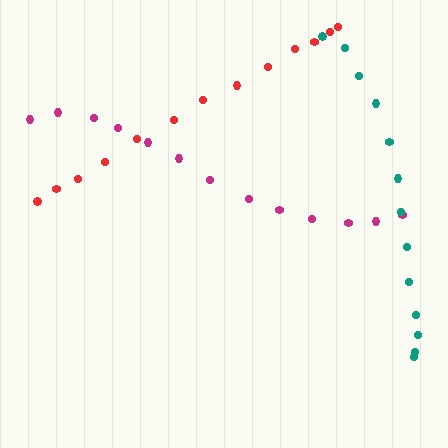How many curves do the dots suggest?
There are 3 distinct paths.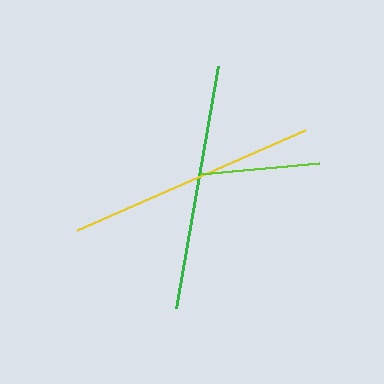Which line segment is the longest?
The yellow line is the longest at approximately 249 pixels.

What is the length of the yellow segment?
The yellow segment is approximately 249 pixels long.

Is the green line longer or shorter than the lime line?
The green line is longer than the lime line.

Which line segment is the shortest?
The lime line is the shortest at approximately 119 pixels.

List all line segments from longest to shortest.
From longest to shortest: yellow, green, lime.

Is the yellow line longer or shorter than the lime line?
The yellow line is longer than the lime line.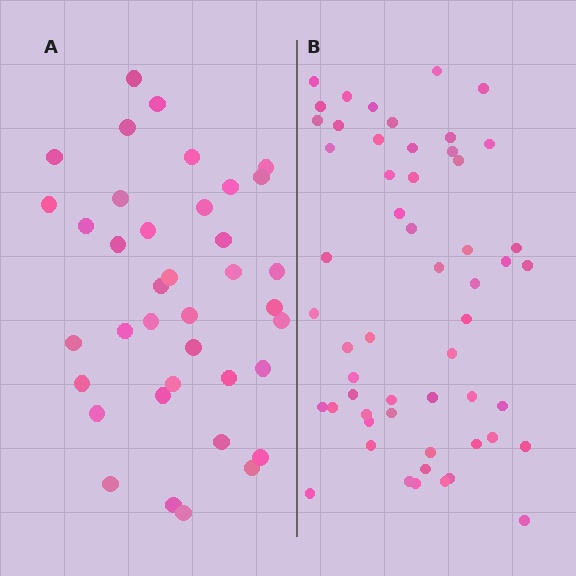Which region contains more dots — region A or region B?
Region B (the right region) has more dots.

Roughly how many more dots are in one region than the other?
Region B has approximately 15 more dots than region A.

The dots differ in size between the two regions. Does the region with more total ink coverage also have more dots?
No. Region A has more total ink coverage because its dots are larger, but region B actually contains more individual dots. Total area can be misleading — the number of items is what matters here.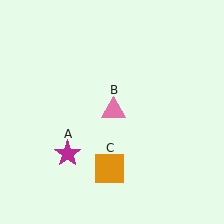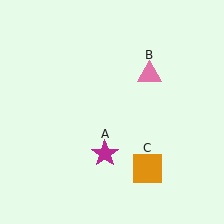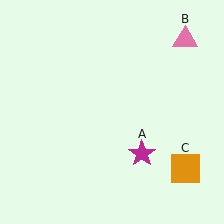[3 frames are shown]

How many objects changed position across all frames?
3 objects changed position: magenta star (object A), pink triangle (object B), orange square (object C).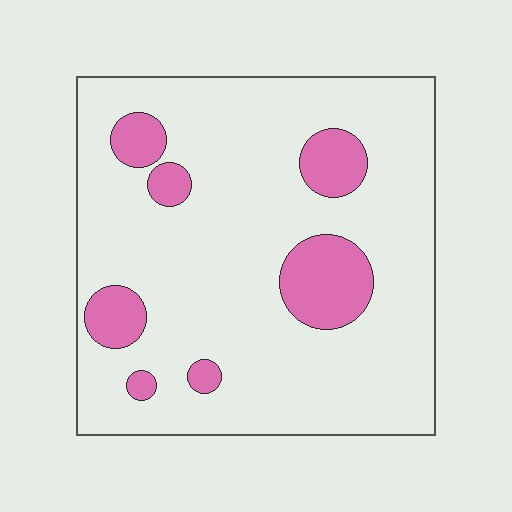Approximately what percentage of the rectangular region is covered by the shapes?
Approximately 15%.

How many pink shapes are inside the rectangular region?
7.